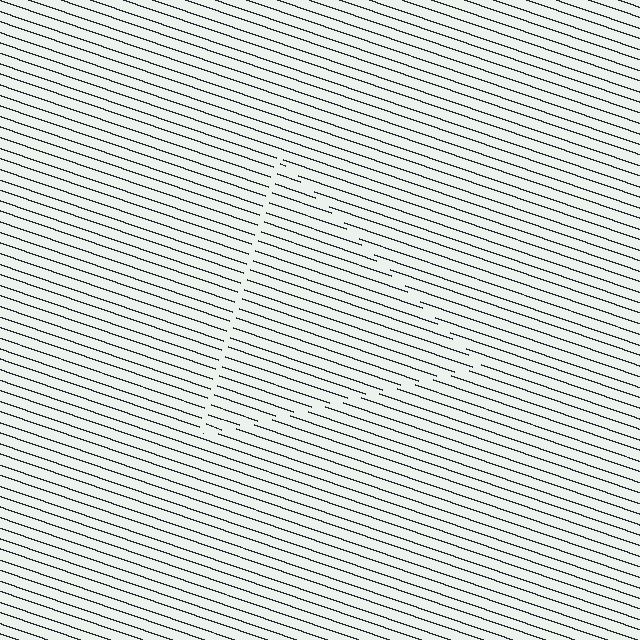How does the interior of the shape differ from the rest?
The interior of the shape contains the same grating, shifted by half a period — the contour is defined by the phase discontinuity where line-ends from the inner and outer gratings abut.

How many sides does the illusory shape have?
3 sides — the line-ends trace a triangle.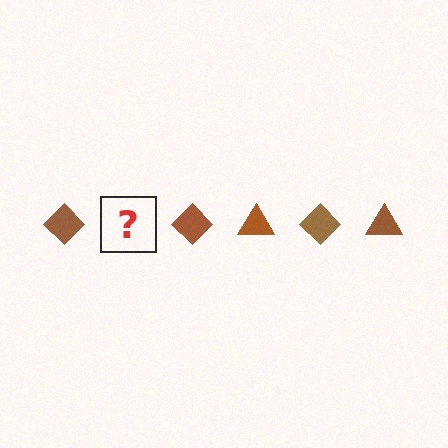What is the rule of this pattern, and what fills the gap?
The rule is that the pattern cycles through diamond, triangle shapes in brown. The gap should be filled with a brown triangle.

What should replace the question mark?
The question mark should be replaced with a brown triangle.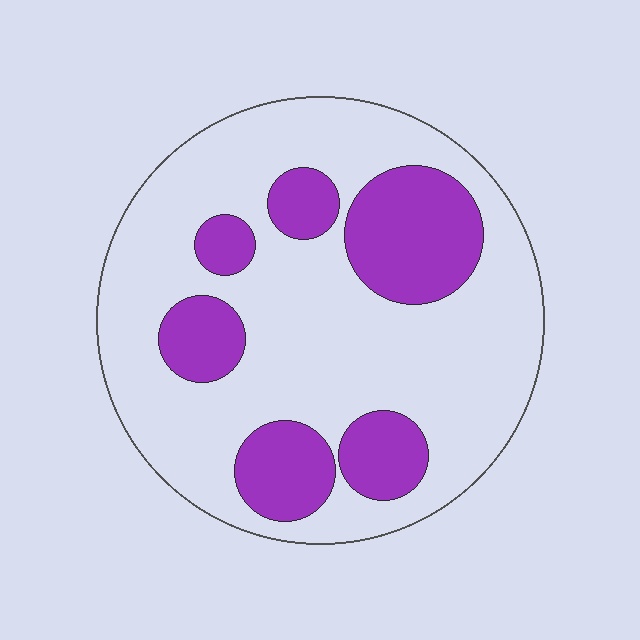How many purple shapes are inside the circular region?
6.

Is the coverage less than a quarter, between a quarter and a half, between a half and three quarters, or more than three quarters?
Between a quarter and a half.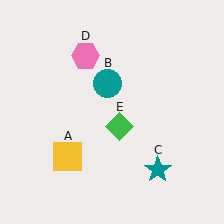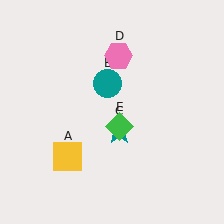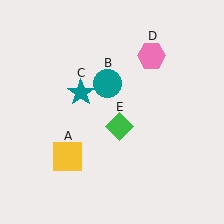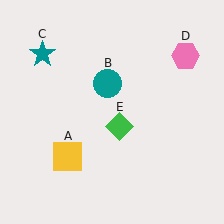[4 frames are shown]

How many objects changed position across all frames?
2 objects changed position: teal star (object C), pink hexagon (object D).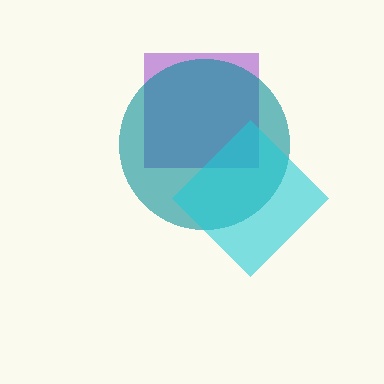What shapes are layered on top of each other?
The layered shapes are: a purple square, a teal circle, a cyan diamond.